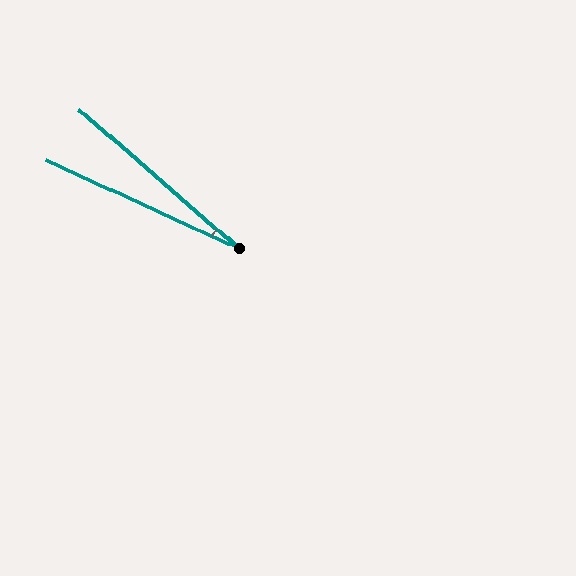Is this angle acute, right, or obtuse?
It is acute.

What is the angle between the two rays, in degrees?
Approximately 16 degrees.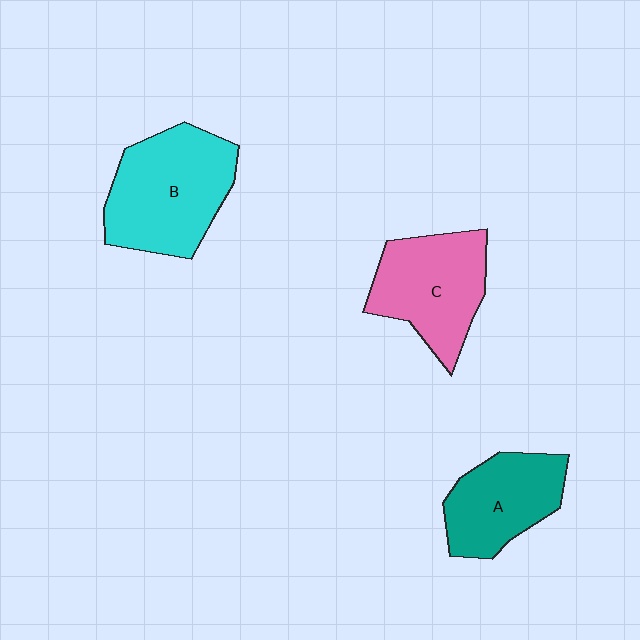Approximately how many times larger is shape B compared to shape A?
Approximately 1.4 times.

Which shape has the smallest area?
Shape A (teal).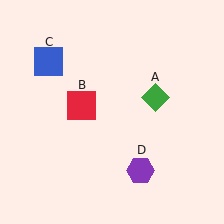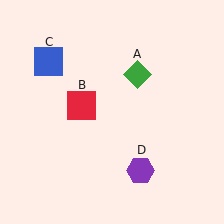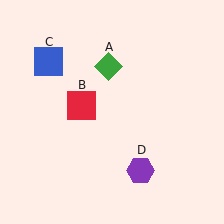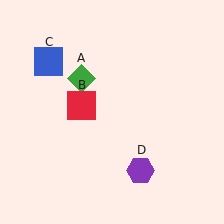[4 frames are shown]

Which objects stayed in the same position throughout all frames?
Red square (object B) and blue square (object C) and purple hexagon (object D) remained stationary.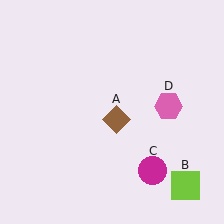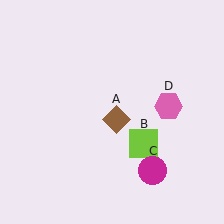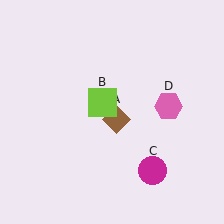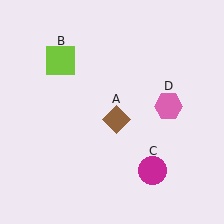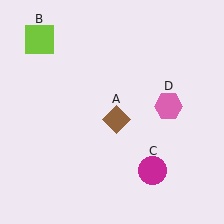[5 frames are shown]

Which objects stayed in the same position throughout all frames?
Brown diamond (object A) and magenta circle (object C) and pink hexagon (object D) remained stationary.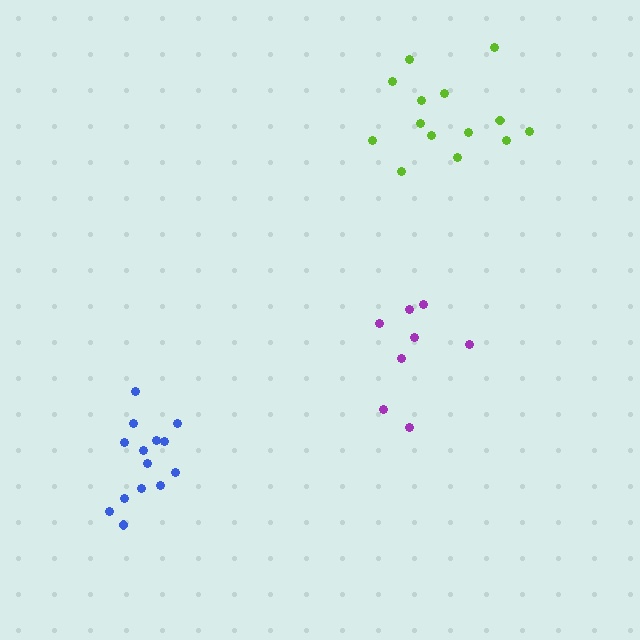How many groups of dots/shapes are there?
There are 3 groups.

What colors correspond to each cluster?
The clusters are colored: purple, blue, lime.